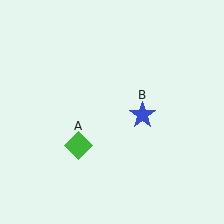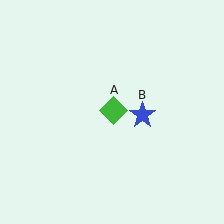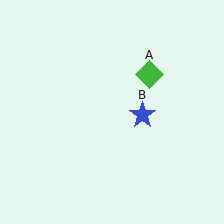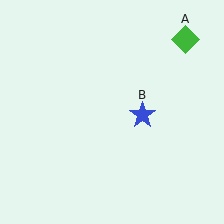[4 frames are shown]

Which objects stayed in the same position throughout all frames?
Blue star (object B) remained stationary.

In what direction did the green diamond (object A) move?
The green diamond (object A) moved up and to the right.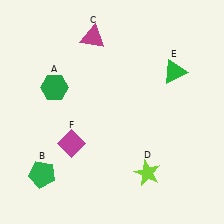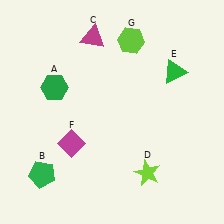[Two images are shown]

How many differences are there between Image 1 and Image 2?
There is 1 difference between the two images.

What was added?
A lime hexagon (G) was added in Image 2.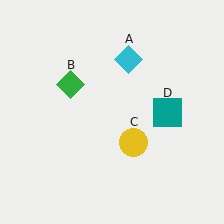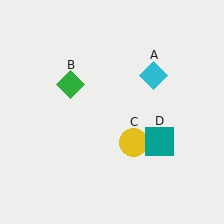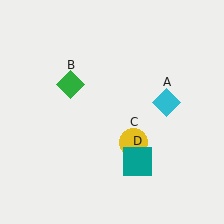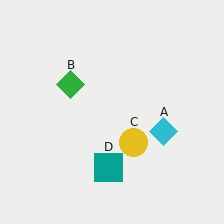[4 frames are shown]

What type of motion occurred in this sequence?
The cyan diamond (object A), teal square (object D) rotated clockwise around the center of the scene.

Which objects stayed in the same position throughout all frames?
Green diamond (object B) and yellow circle (object C) remained stationary.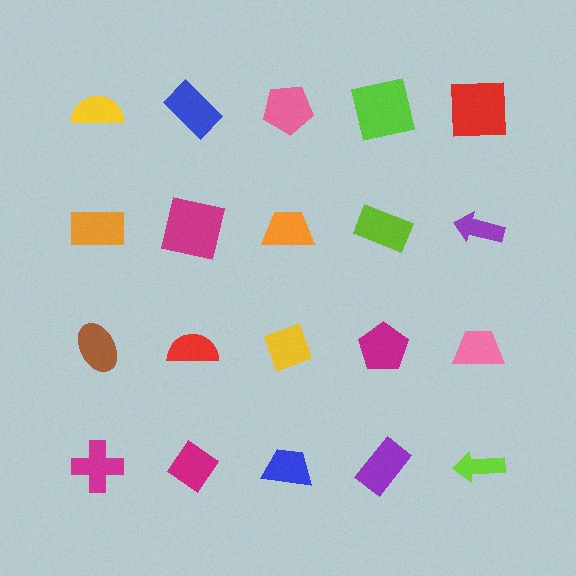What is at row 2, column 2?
A magenta square.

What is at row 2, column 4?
A lime rectangle.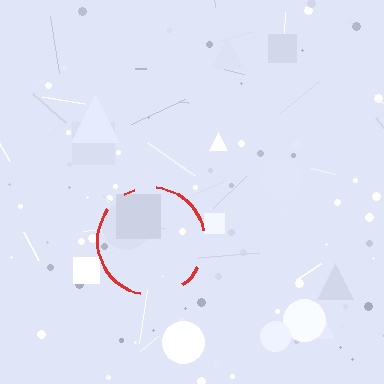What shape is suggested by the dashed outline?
The dashed outline suggests a circle.